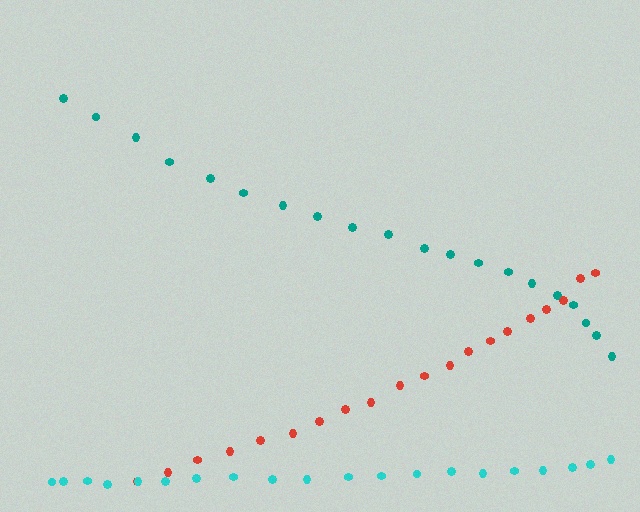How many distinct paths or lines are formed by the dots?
There are 3 distinct paths.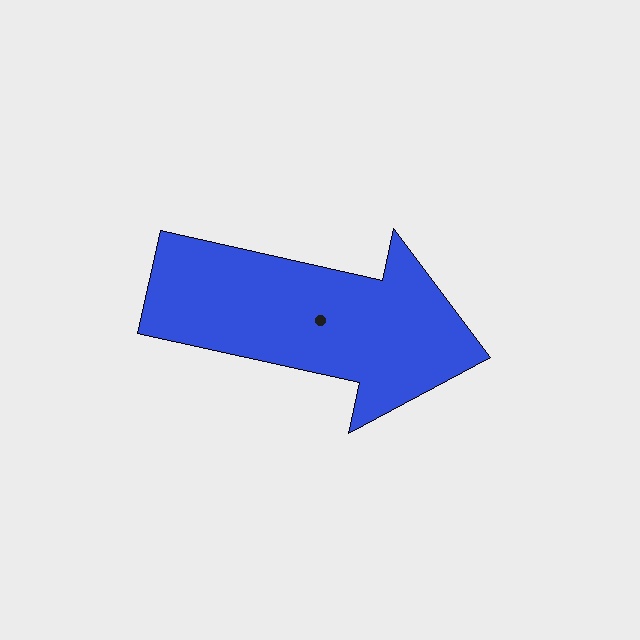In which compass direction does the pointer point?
East.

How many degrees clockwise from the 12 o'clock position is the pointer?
Approximately 103 degrees.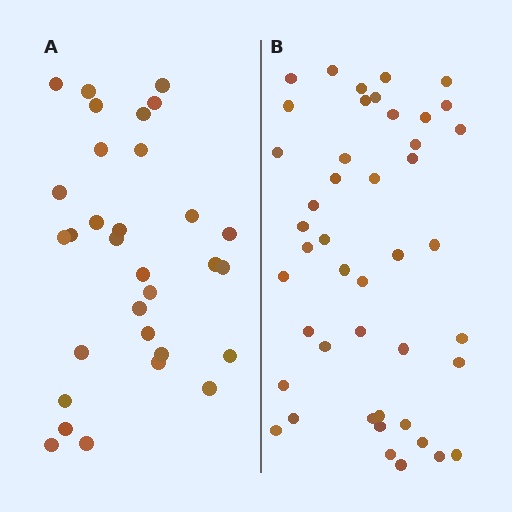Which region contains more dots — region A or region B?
Region B (the right region) has more dots.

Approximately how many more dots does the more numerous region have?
Region B has approximately 15 more dots than region A.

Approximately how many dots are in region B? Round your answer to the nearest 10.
About 40 dots. (The exact count is 45, which rounds to 40.)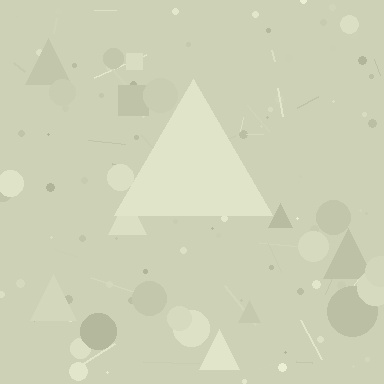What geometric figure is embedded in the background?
A triangle is embedded in the background.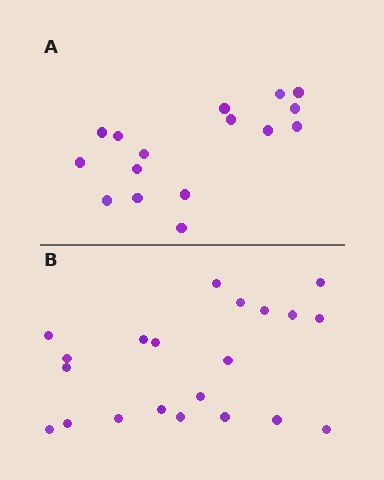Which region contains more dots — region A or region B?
Region B (the bottom region) has more dots.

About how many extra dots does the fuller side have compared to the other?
Region B has about 5 more dots than region A.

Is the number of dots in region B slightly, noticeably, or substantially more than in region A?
Region B has noticeably more, but not dramatically so. The ratio is roughly 1.3 to 1.